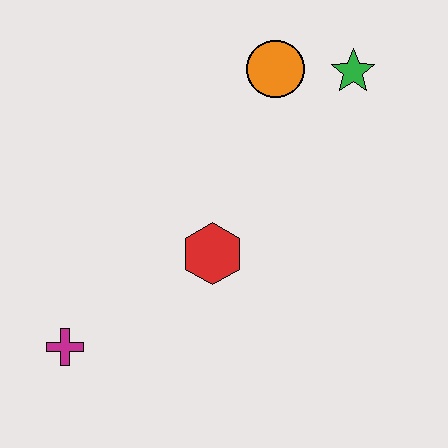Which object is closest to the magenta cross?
The red hexagon is closest to the magenta cross.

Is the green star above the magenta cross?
Yes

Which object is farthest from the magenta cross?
The green star is farthest from the magenta cross.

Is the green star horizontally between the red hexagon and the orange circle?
No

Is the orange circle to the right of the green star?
No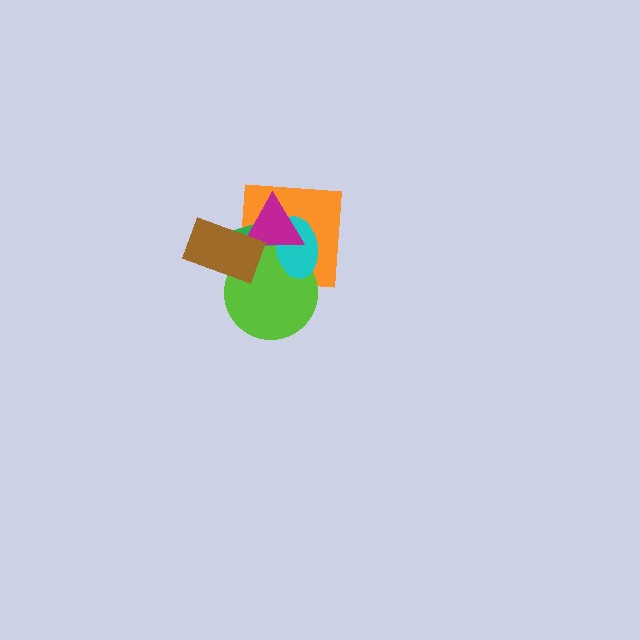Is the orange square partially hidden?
Yes, it is partially covered by another shape.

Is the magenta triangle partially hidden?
Yes, it is partially covered by another shape.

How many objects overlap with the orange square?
5 objects overlap with the orange square.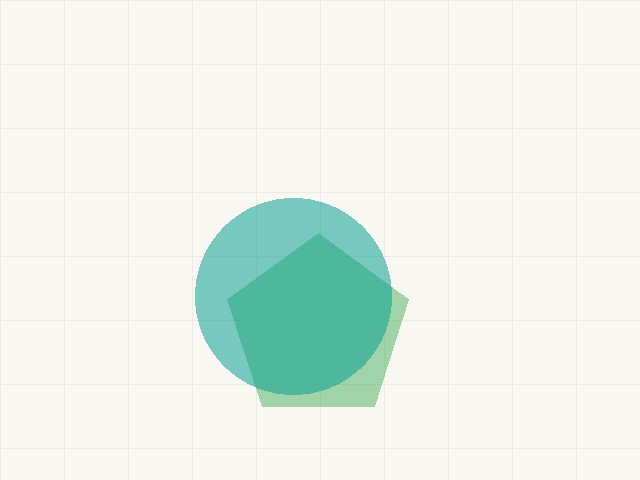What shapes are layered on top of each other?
The layered shapes are: a green pentagon, a teal circle.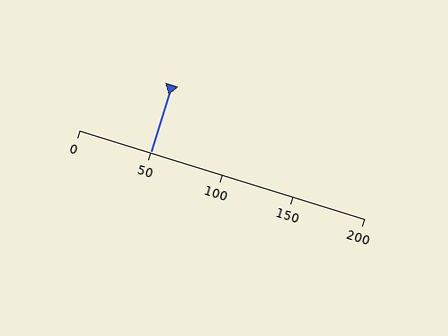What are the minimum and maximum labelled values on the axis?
The axis runs from 0 to 200.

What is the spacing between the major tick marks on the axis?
The major ticks are spaced 50 apart.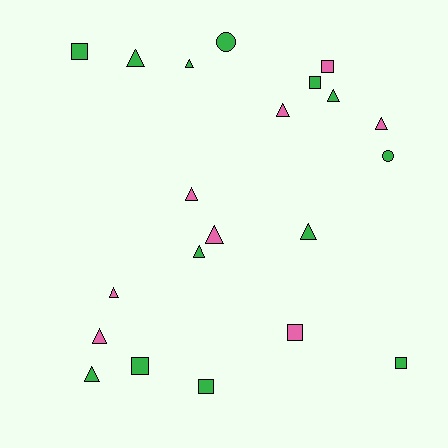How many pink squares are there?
There are 2 pink squares.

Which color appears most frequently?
Green, with 13 objects.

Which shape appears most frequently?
Triangle, with 12 objects.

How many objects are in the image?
There are 21 objects.